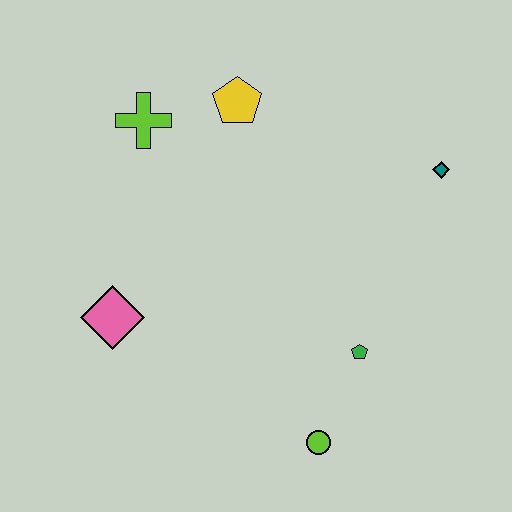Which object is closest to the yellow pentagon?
The lime cross is closest to the yellow pentagon.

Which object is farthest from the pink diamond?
The teal diamond is farthest from the pink diamond.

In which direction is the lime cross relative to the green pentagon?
The lime cross is above the green pentagon.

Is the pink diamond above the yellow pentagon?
No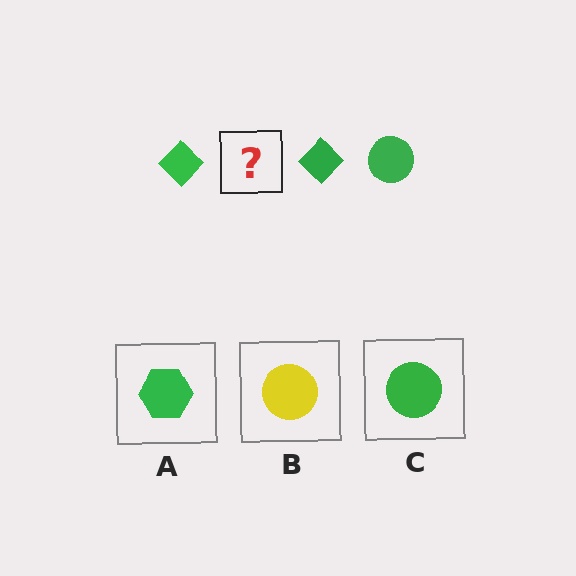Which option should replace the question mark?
Option C.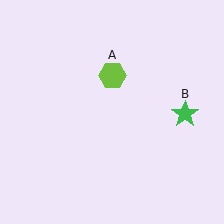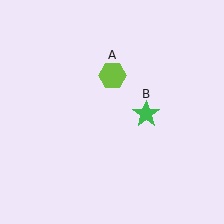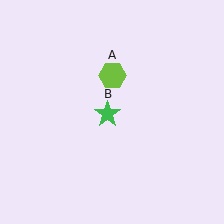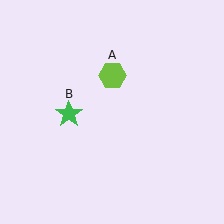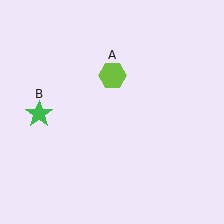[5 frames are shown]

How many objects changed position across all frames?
1 object changed position: green star (object B).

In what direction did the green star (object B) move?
The green star (object B) moved left.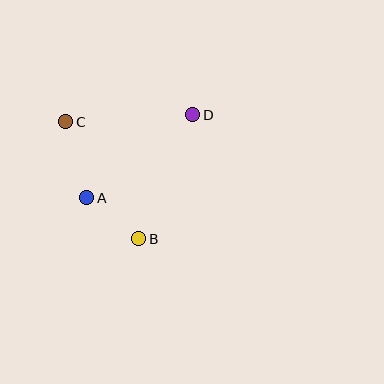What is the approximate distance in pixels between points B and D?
The distance between B and D is approximately 135 pixels.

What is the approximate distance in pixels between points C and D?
The distance between C and D is approximately 127 pixels.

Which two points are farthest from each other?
Points B and C are farthest from each other.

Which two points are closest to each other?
Points A and B are closest to each other.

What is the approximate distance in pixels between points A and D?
The distance between A and D is approximately 135 pixels.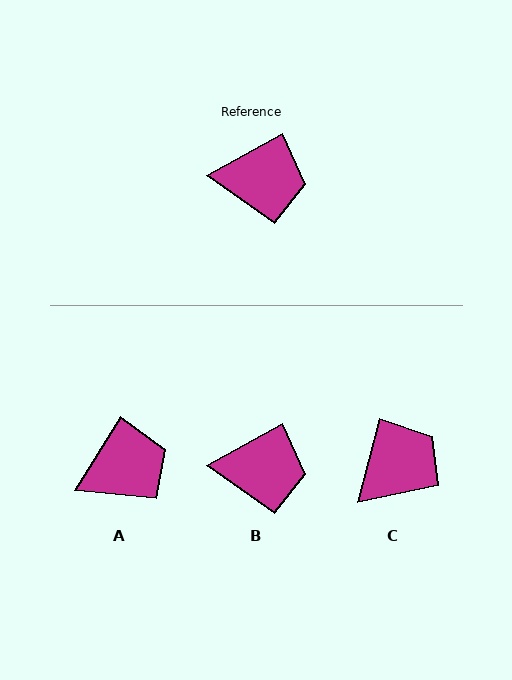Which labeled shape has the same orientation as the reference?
B.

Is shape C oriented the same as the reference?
No, it is off by about 46 degrees.